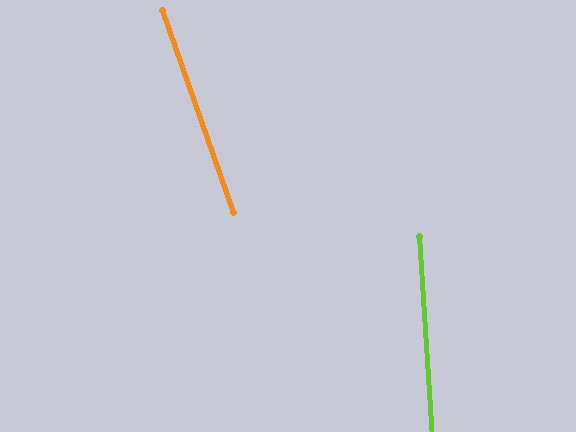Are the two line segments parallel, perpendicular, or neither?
Neither parallel nor perpendicular — they differ by about 16°.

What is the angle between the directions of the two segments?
Approximately 16 degrees.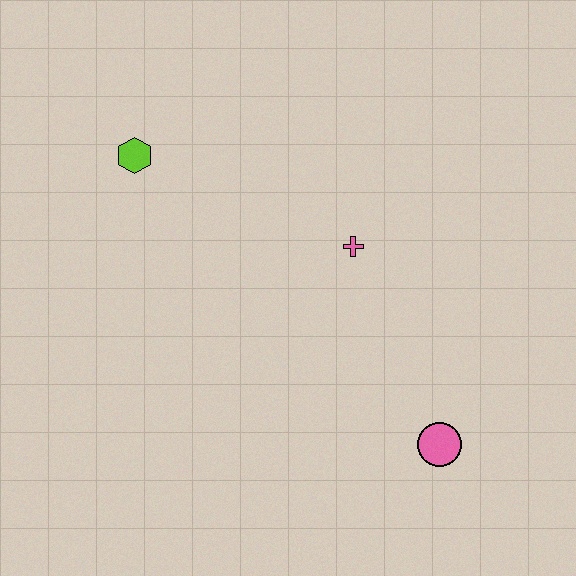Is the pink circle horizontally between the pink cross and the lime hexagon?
No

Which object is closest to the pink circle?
The pink cross is closest to the pink circle.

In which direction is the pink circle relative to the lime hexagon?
The pink circle is to the right of the lime hexagon.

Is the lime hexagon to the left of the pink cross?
Yes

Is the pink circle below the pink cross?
Yes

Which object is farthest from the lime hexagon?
The pink circle is farthest from the lime hexagon.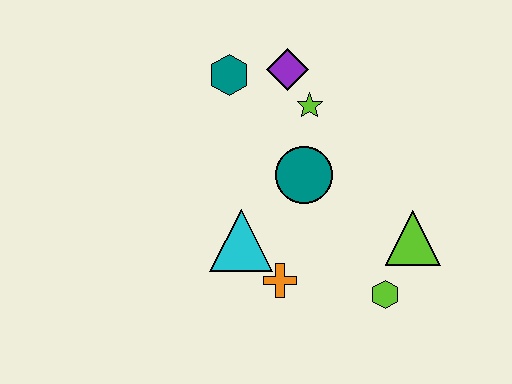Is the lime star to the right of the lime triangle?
No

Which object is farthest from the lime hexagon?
The teal hexagon is farthest from the lime hexagon.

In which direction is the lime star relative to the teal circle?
The lime star is above the teal circle.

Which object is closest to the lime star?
The purple diamond is closest to the lime star.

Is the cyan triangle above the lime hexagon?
Yes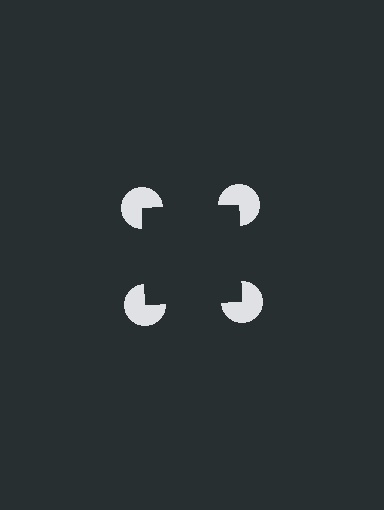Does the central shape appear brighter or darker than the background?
It typically appears slightly darker than the background, even though no actual brightness change is drawn.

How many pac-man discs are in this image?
There are 4 — one at each vertex of the illusory square.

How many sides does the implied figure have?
4 sides.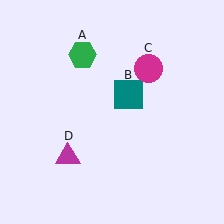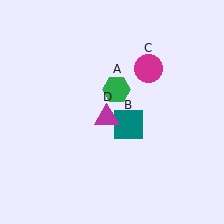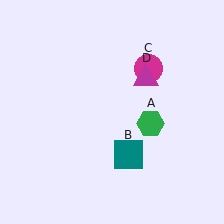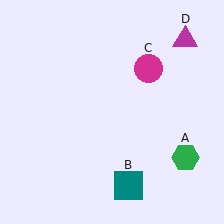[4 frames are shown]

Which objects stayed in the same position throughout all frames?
Magenta circle (object C) remained stationary.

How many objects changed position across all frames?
3 objects changed position: green hexagon (object A), teal square (object B), magenta triangle (object D).